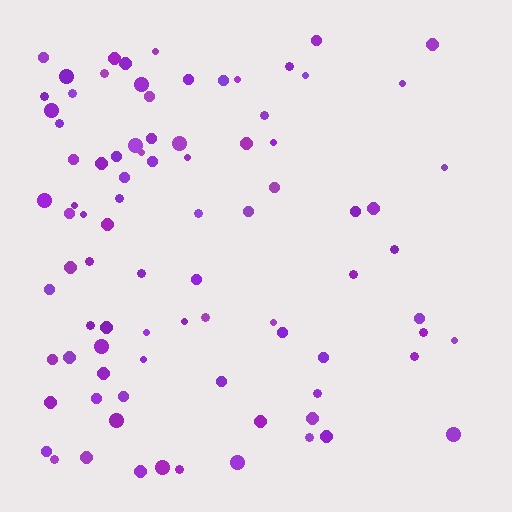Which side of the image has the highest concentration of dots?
The left.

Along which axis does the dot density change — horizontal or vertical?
Horizontal.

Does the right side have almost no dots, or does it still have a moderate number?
Still a moderate number, just noticeably fewer than the left.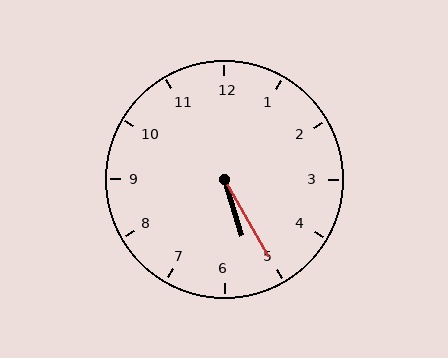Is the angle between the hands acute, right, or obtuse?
It is acute.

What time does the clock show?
5:25.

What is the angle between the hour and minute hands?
Approximately 12 degrees.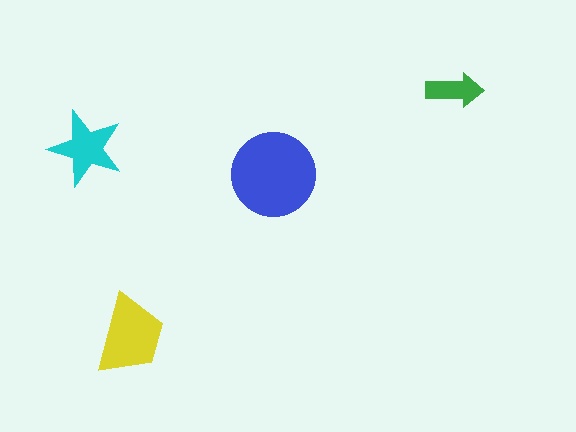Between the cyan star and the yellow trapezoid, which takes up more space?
The yellow trapezoid.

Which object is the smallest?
The green arrow.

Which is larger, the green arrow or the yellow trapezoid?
The yellow trapezoid.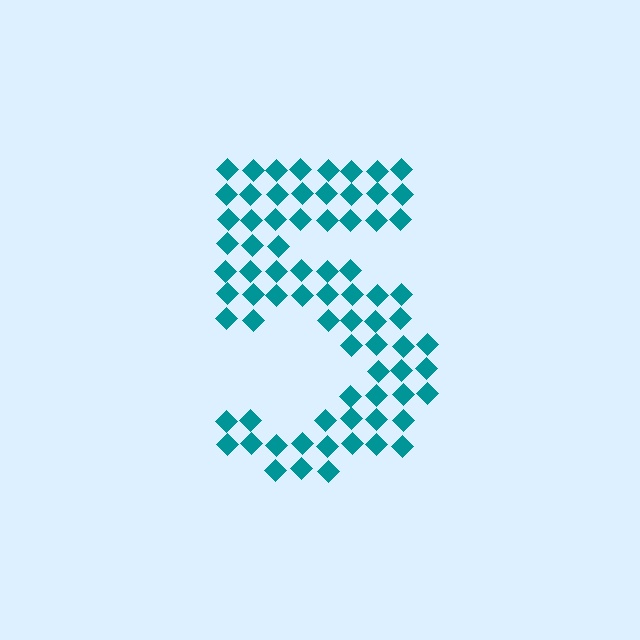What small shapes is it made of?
It is made of small diamonds.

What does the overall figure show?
The overall figure shows the digit 5.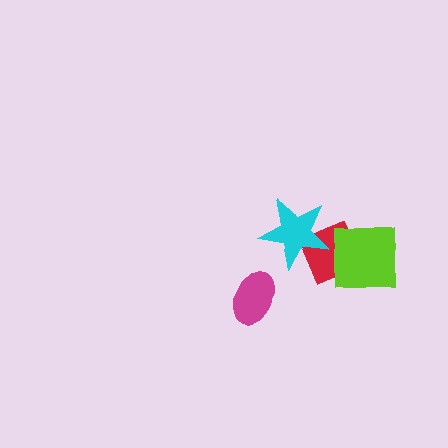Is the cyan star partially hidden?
No, no other shape covers it.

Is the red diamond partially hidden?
Yes, it is partially covered by another shape.